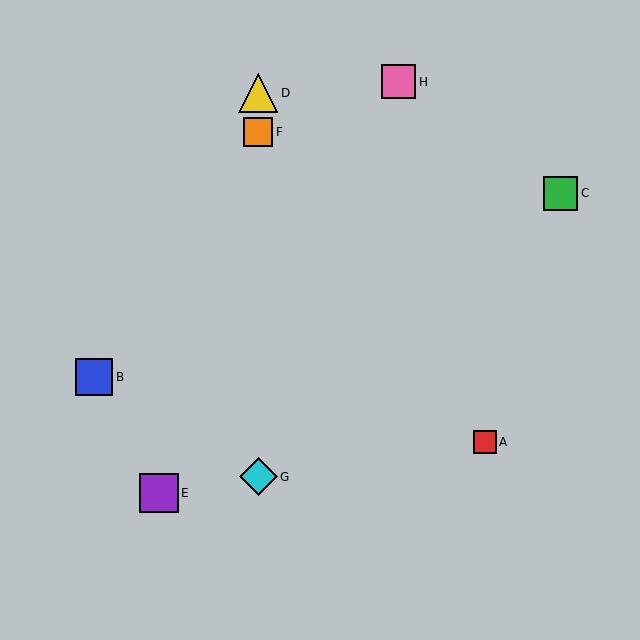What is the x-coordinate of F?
Object F is at x≈258.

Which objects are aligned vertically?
Objects D, F, G are aligned vertically.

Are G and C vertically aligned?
No, G is at x≈258 and C is at x≈561.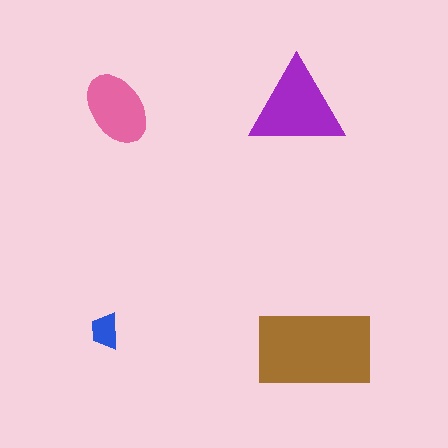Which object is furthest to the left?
The blue trapezoid is leftmost.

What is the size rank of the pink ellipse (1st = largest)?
3rd.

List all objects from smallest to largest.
The blue trapezoid, the pink ellipse, the purple triangle, the brown rectangle.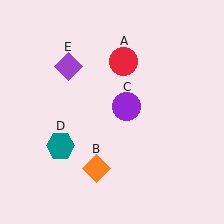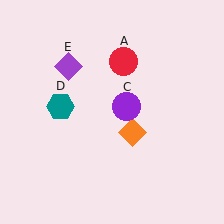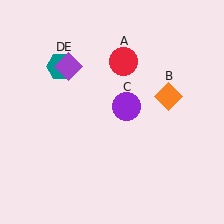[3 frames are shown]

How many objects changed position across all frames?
2 objects changed position: orange diamond (object B), teal hexagon (object D).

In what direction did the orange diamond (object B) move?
The orange diamond (object B) moved up and to the right.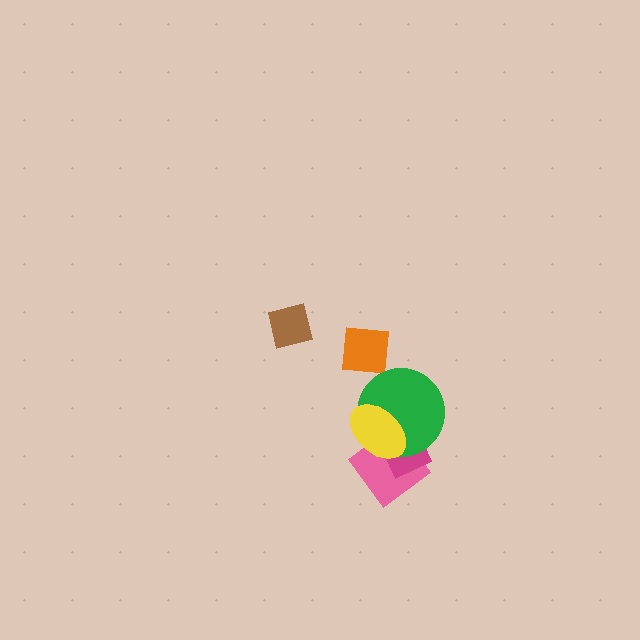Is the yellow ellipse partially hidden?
No, no other shape covers it.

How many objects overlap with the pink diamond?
3 objects overlap with the pink diamond.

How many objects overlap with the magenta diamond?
3 objects overlap with the magenta diamond.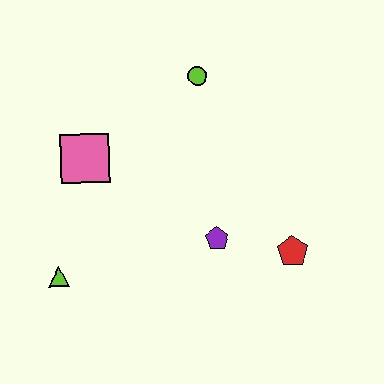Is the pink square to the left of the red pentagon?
Yes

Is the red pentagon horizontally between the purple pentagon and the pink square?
No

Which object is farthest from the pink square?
The red pentagon is farthest from the pink square.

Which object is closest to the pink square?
The lime triangle is closest to the pink square.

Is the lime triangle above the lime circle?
No